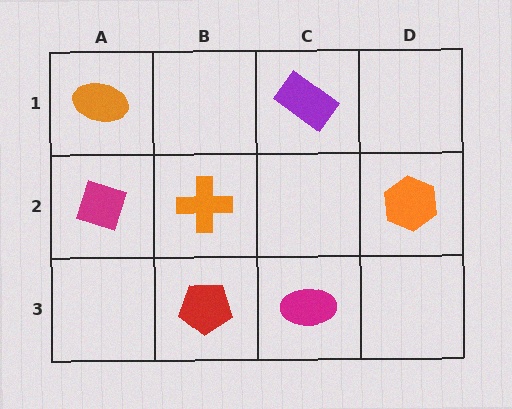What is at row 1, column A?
An orange ellipse.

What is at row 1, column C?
A purple rectangle.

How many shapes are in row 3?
2 shapes.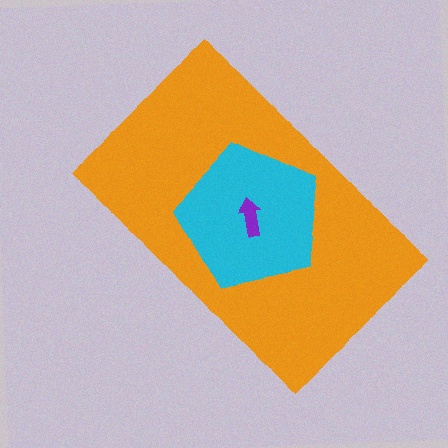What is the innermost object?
The purple arrow.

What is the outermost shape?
The orange rectangle.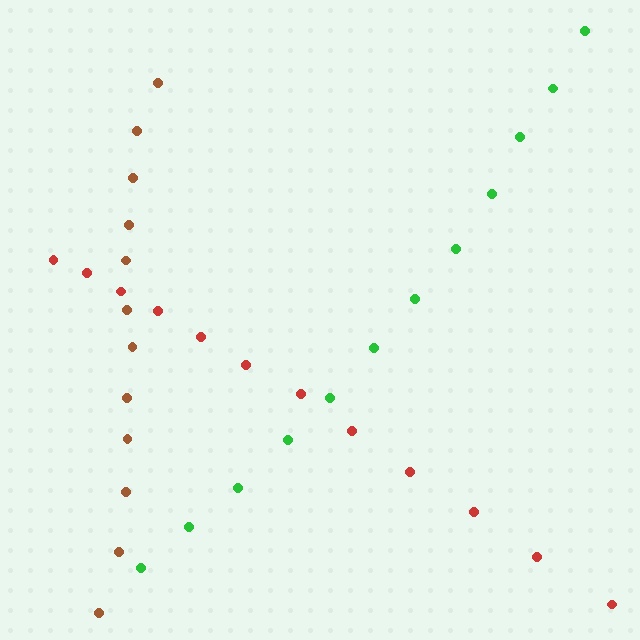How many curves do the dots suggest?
There are 3 distinct paths.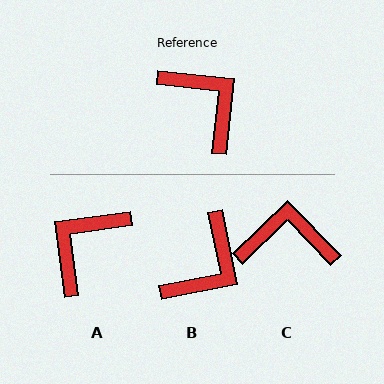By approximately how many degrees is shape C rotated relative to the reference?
Approximately 51 degrees counter-clockwise.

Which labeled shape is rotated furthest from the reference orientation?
A, about 104 degrees away.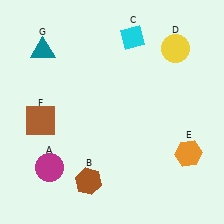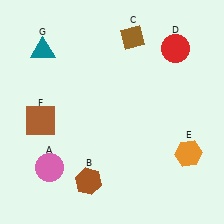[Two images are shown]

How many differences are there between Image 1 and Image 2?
There are 3 differences between the two images.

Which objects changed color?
A changed from magenta to pink. C changed from cyan to brown. D changed from yellow to red.